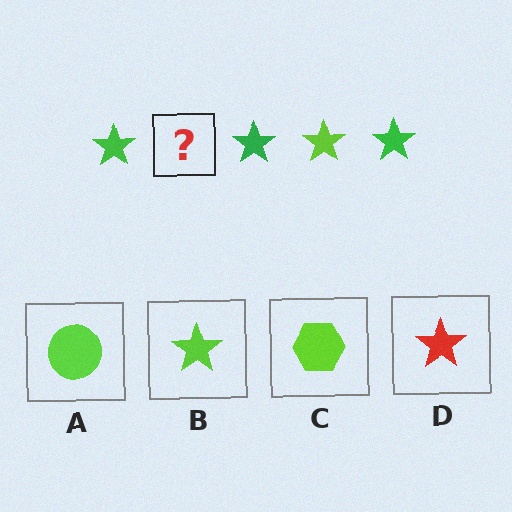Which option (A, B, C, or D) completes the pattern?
B.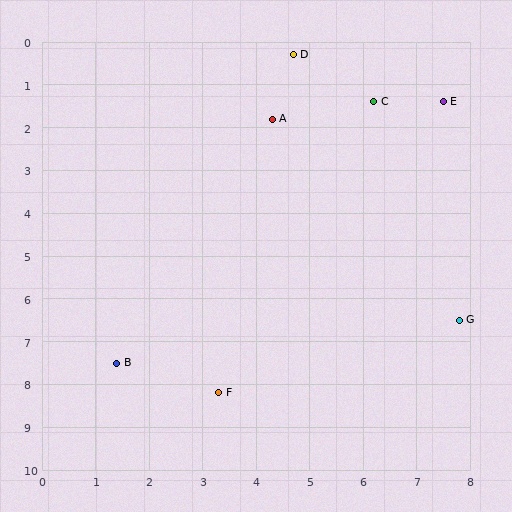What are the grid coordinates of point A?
Point A is at approximately (4.3, 1.8).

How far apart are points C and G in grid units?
Points C and G are about 5.3 grid units apart.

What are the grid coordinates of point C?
Point C is at approximately (6.2, 1.4).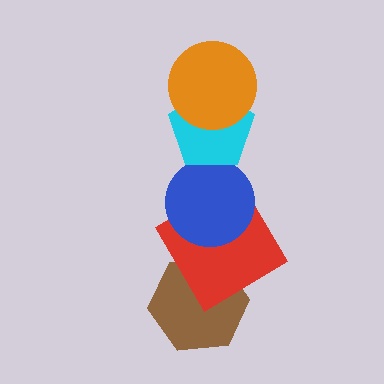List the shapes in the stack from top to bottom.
From top to bottom: the orange circle, the cyan pentagon, the blue circle, the red diamond, the brown hexagon.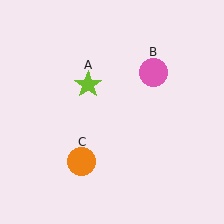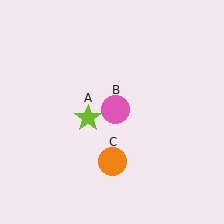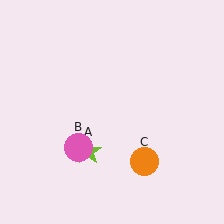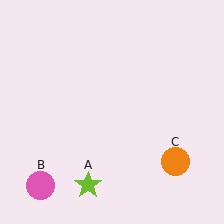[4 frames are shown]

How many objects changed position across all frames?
3 objects changed position: lime star (object A), pink circle (object B), orange circle (object C).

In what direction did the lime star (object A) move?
The lime star (object A) moved down.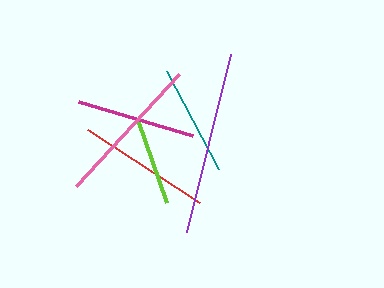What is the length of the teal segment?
The teal segment is approximately 111 pixels long.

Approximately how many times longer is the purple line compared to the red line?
The purple line is approximately 1.4 times the length of the red line.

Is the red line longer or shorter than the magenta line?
The red line is longer than the magenta line.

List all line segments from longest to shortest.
From longest to shortest: purple, pink, red, magenta, teal, lime.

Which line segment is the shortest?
The lime line is the shortest at approximately 88 pixels.